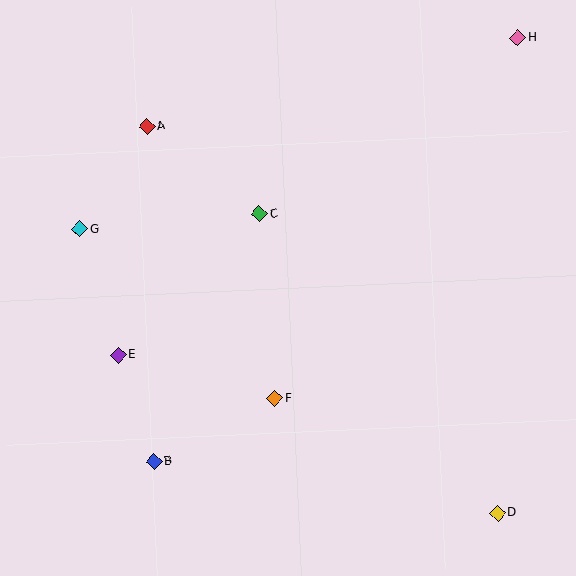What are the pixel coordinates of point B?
Point B is at (154, 461).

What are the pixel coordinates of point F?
Point F is at (275, 398).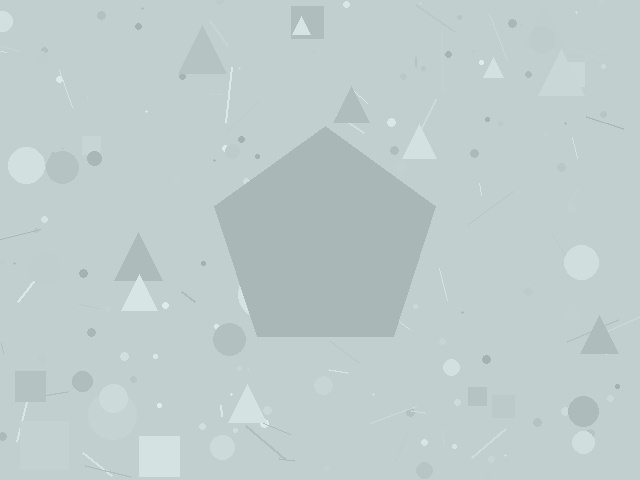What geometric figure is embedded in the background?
A pentagon is embedded in the background.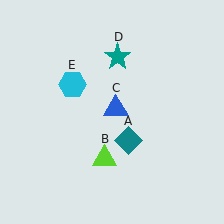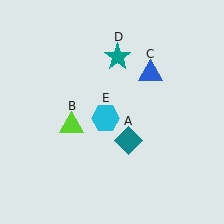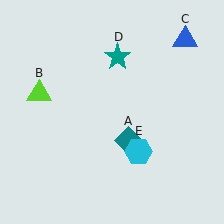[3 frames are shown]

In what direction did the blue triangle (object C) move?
The blue triangle (object C) moved up and to the right.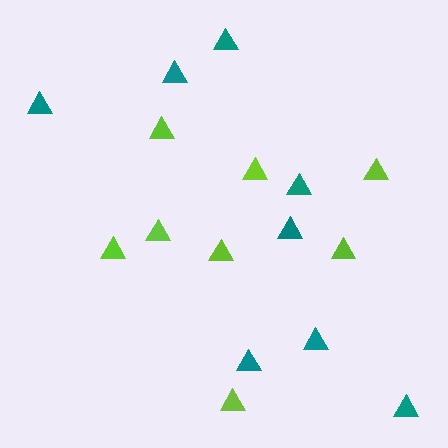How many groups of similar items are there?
There are 2 groups: one group of lime triangles (8) and one group of teal triangles (8).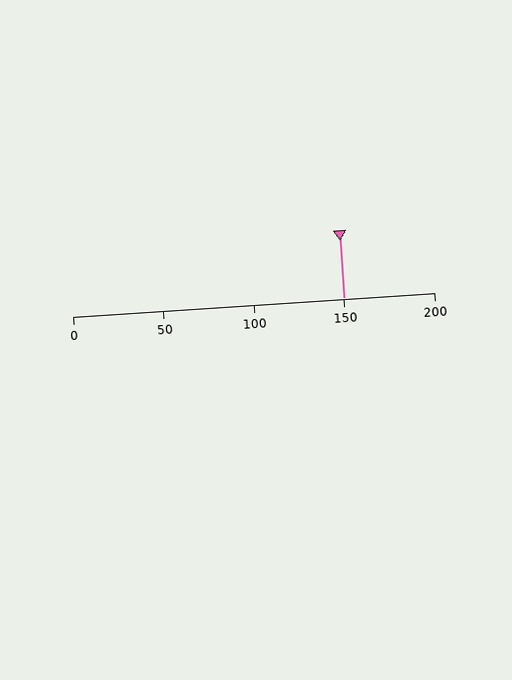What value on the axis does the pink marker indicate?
The marker indicates approximately 150.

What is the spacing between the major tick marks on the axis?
The major ticks are spaced 50 apart.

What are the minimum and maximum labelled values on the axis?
The axis runs from 0 to 200.